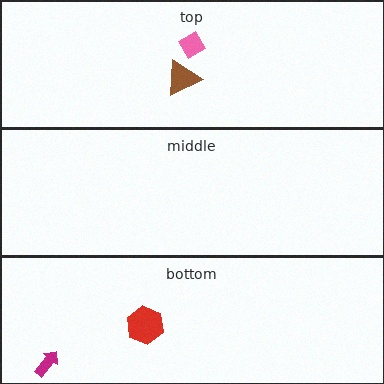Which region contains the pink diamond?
The top region.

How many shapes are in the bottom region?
2.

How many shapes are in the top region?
2.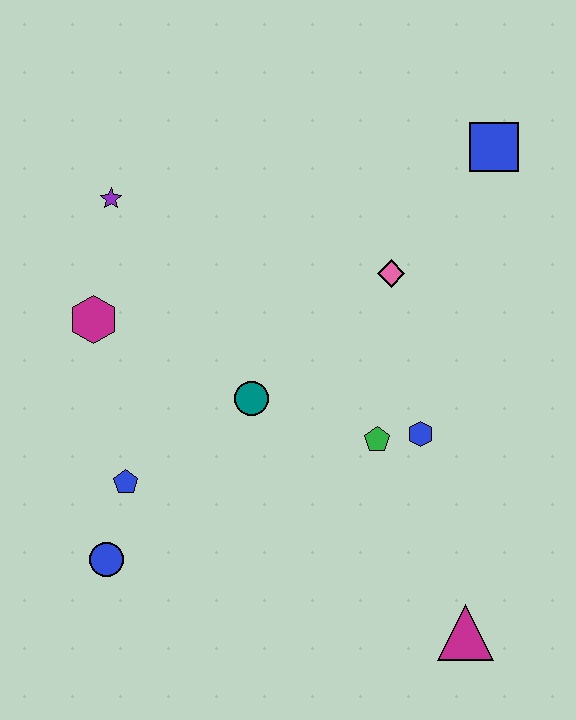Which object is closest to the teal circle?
The green pentagon is closest to the teal circle.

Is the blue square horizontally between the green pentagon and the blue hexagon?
No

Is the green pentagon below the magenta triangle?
No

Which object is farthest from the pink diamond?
The blue circle is farthest from the pink diamond.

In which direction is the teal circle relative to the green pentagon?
The teal circle is to the left of the green pentagon.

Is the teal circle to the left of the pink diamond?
Yes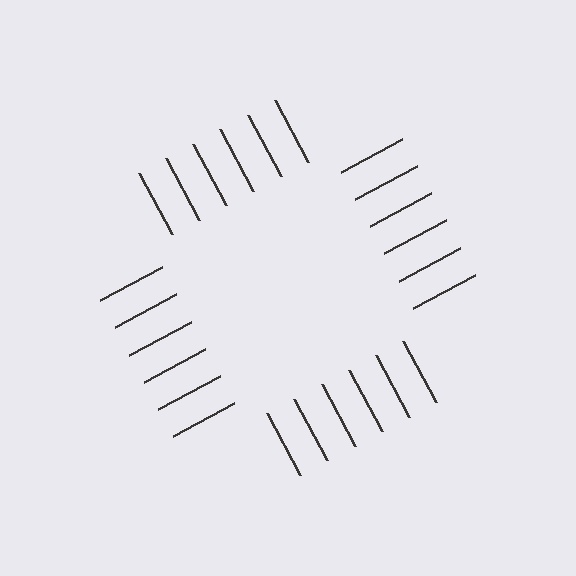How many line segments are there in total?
24 — 6 along each of the 4 edges.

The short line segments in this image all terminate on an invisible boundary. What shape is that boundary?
An illusory square — the line segments terminate on its edges but no continuous stroke is drawn.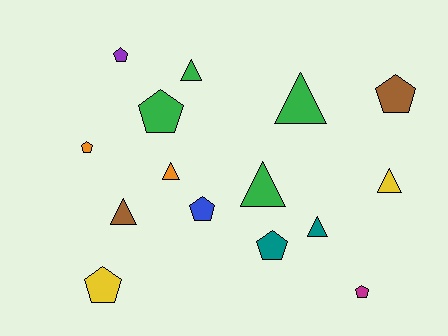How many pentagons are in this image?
There are 8 pentagons.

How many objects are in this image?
There are 15 objects.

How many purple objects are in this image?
There is 1 purple object.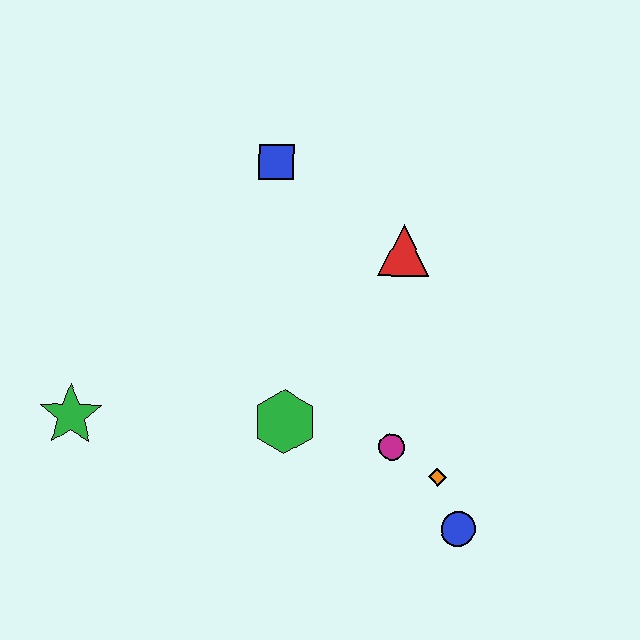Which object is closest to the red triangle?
The blue square is closest to the red triangle.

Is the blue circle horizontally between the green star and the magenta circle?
No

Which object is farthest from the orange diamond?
The green star is farthest from the orange diamond.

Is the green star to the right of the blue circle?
No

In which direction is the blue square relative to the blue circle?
The blue square is above the blue circle.